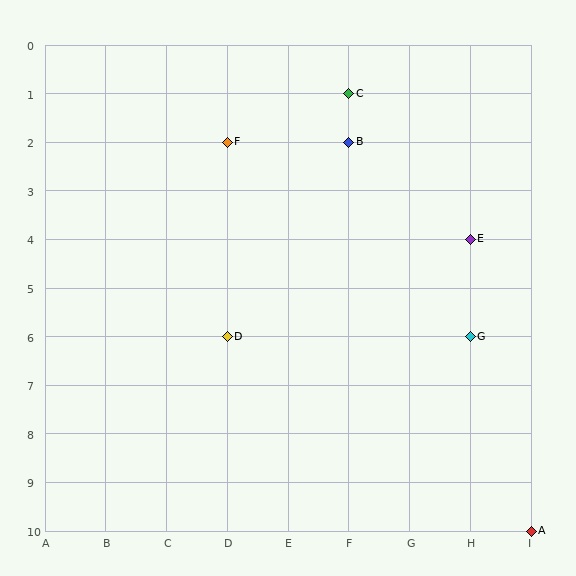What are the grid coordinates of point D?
Point D is at grid coordinates (D, 6).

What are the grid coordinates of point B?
Point B is at grid coordinates (F, 2).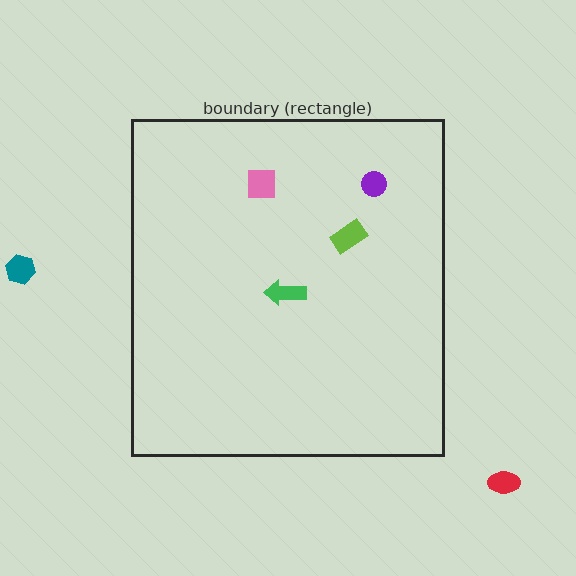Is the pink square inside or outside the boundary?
Inside.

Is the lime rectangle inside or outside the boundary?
Inside.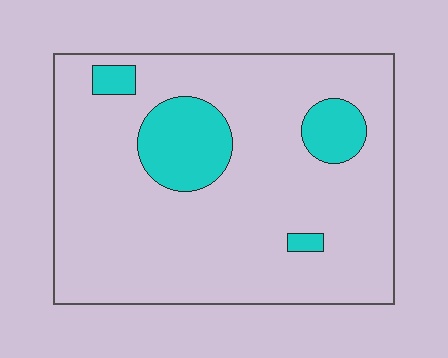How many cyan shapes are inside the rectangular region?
4.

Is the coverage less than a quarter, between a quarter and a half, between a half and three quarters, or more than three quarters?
Less than a quarter.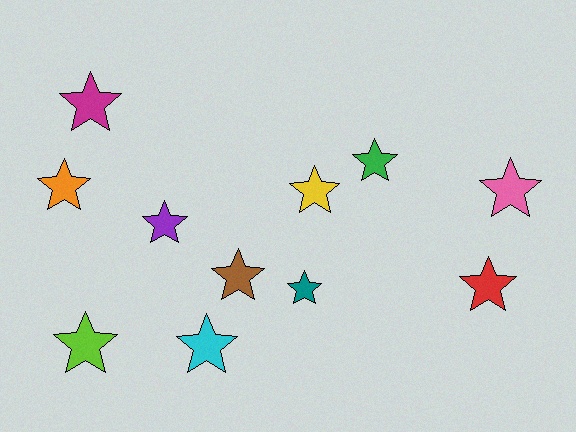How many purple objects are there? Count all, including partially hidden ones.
There is 1 purple object.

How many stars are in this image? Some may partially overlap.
There are 11 stars.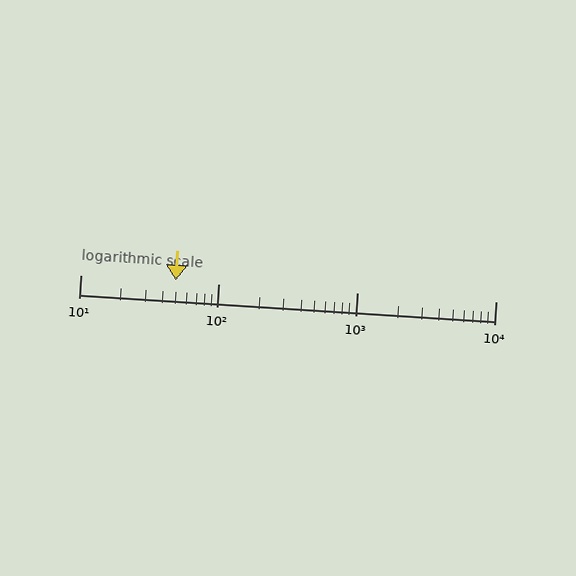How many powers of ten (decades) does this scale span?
The scale spans 3 decades, from 10 to 10000.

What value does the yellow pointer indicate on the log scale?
The pointer indicates approximately 49.